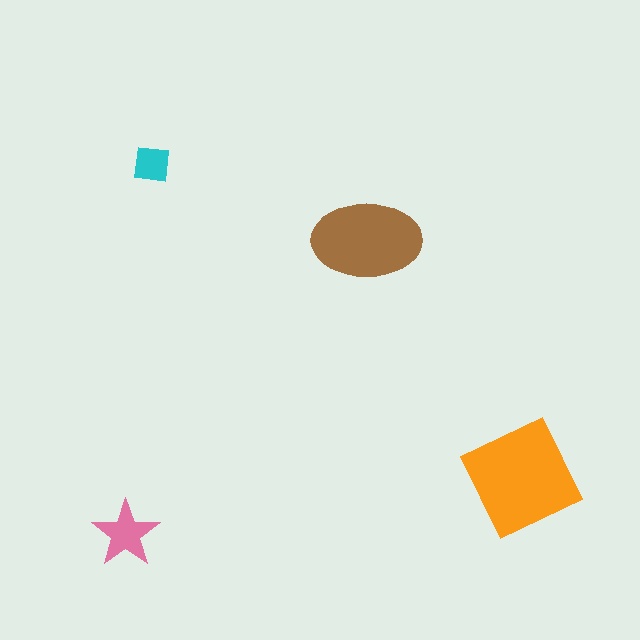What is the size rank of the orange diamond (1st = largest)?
1st.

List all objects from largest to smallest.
The orange diamond, the brown ellipse, the pink star, the cyan square.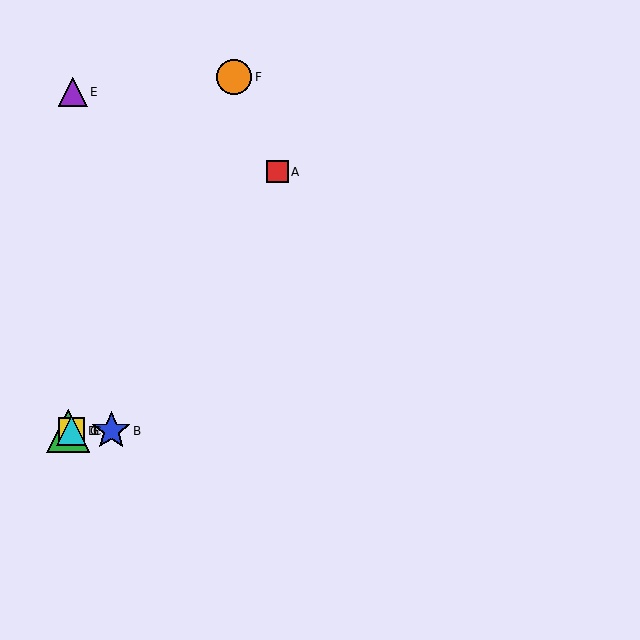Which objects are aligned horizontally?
Objects B, C, D, G are aligned horizontally.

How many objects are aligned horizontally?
4 objects (B, C, D, G) are aligned horizontally.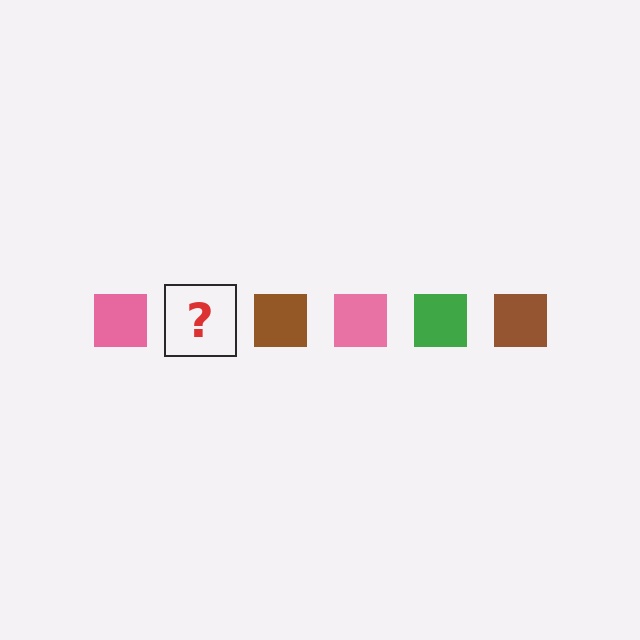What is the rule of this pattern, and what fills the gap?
The rule is that the pattern cycles through pink, green, brown squares. The gap should be filled with a green square.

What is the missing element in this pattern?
The missing element is a green square.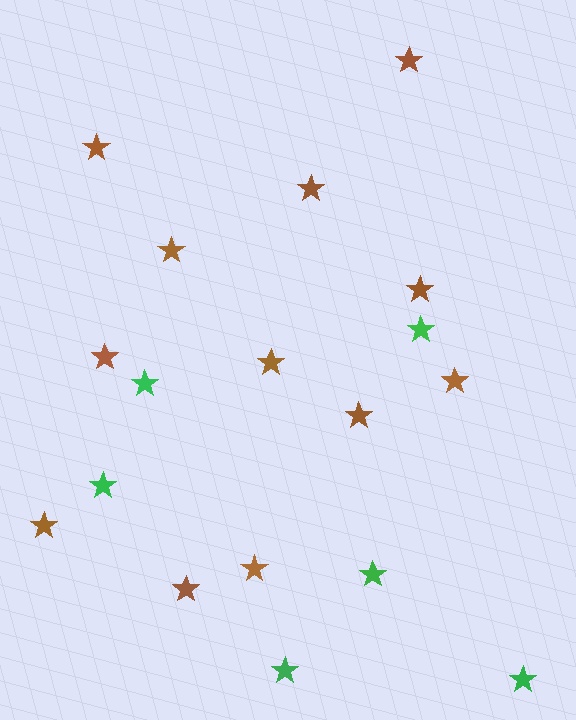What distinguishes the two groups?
There are 2 groups: one group of green stars (6) and one group of brown stars (12).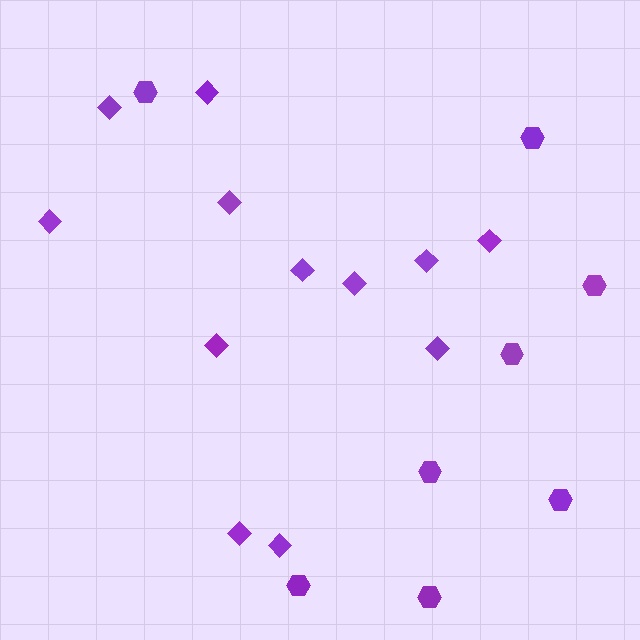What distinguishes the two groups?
There are 2 groups: one group of hexagons (8) and one group of diamonds (12).